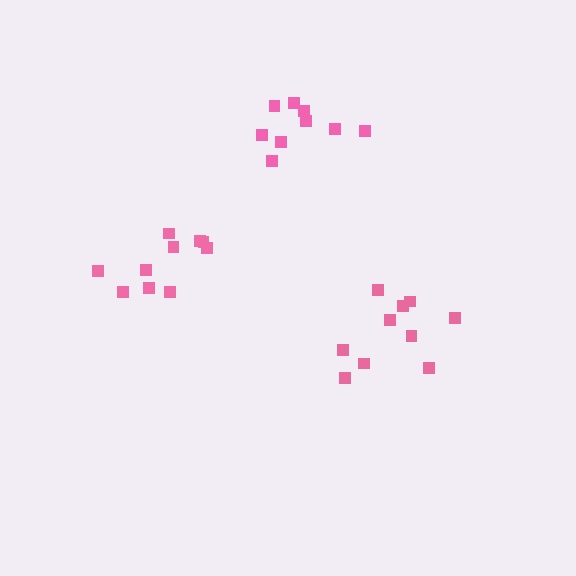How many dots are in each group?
Group 1: 10 dots, Group 2: 9 dots, Group 3: 10 dots (29 total).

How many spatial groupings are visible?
There are 3 spatial groupings.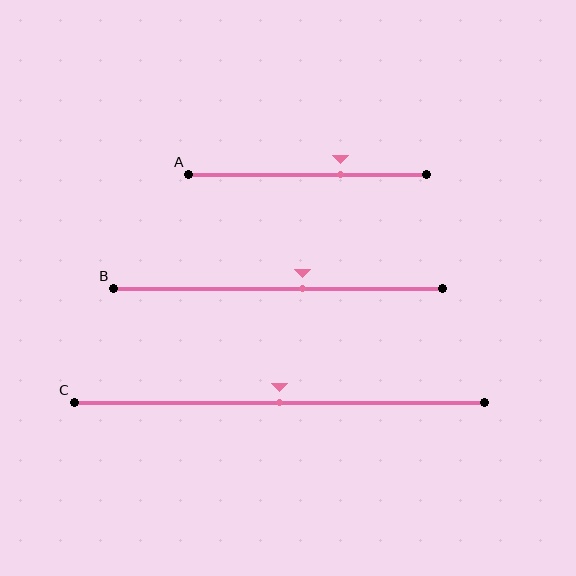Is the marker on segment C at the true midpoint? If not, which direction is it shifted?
Yes, the marker on segment C is at the true midpoint.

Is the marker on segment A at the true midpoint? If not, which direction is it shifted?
No, the marker on segment A is shifted to the right by about 14% of the segment length.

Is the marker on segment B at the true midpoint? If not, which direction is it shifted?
No, the marker on segment B is shifted to the right by about 7% of the segment length.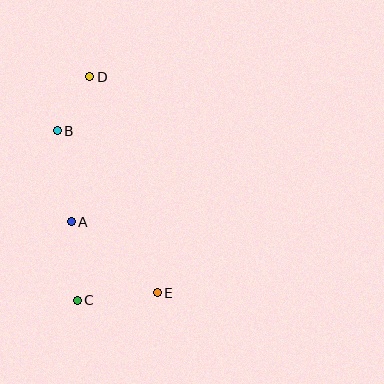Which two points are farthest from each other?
Points D and E are farthest from each other.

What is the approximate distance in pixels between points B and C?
The distance between B and C is approximately 170 pixels.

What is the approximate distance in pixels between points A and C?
The distance between A and C is approximately 78 pixels.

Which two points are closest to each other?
Points B and D are closest to each other.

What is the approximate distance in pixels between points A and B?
The distance between A and B is approximately 92 pixels.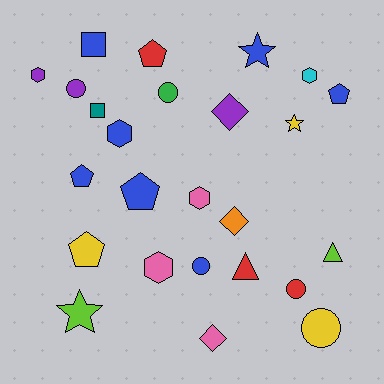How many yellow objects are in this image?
There are 3 yellow objects.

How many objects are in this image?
There are 25 objects.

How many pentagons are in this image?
There are 5 pentagons.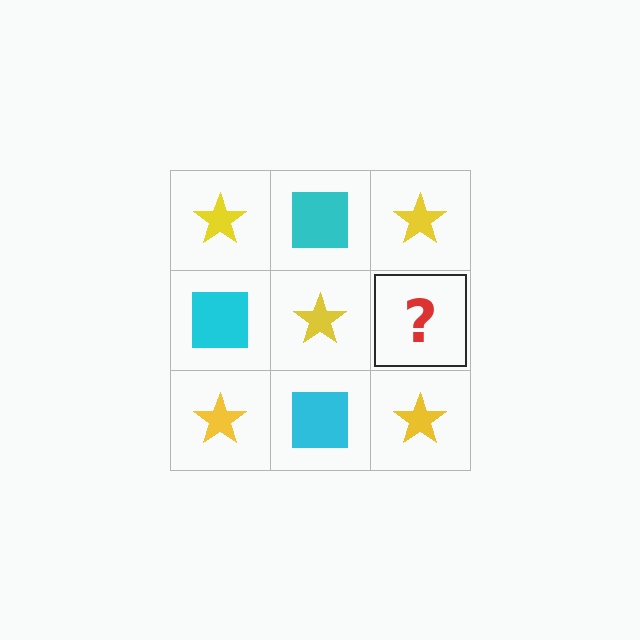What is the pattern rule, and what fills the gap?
The rule is that it alternates yellow star and cyan square in a checkerboard pattern. The gap should be filled with a cyan square.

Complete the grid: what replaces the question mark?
The question mark should be replaced with a cyan square.